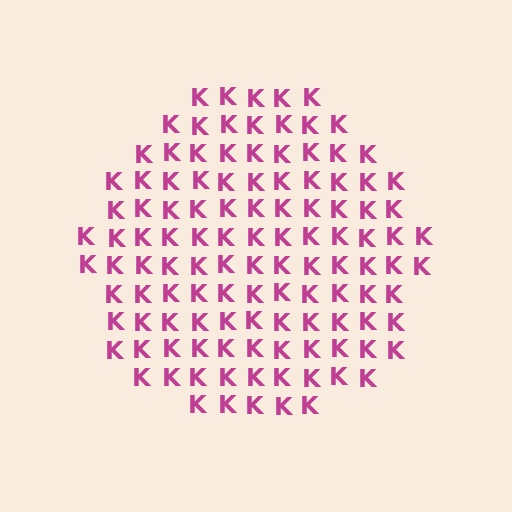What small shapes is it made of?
It is made of small letter K's.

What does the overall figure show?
The overall figure shows a circle.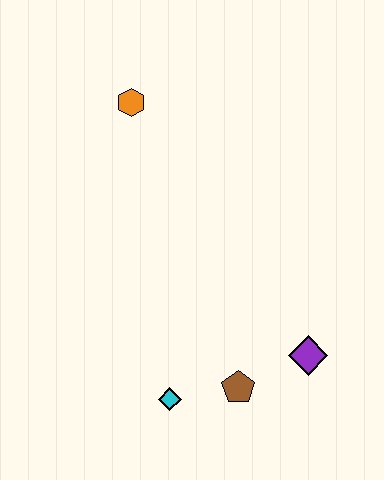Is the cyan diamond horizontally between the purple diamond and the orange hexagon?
Yes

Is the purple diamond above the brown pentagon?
Yes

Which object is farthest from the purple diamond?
The orange hexagon is farthest from the purple diamond.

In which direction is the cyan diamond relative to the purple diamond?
The cyan diamond is to the left of the purple diamond.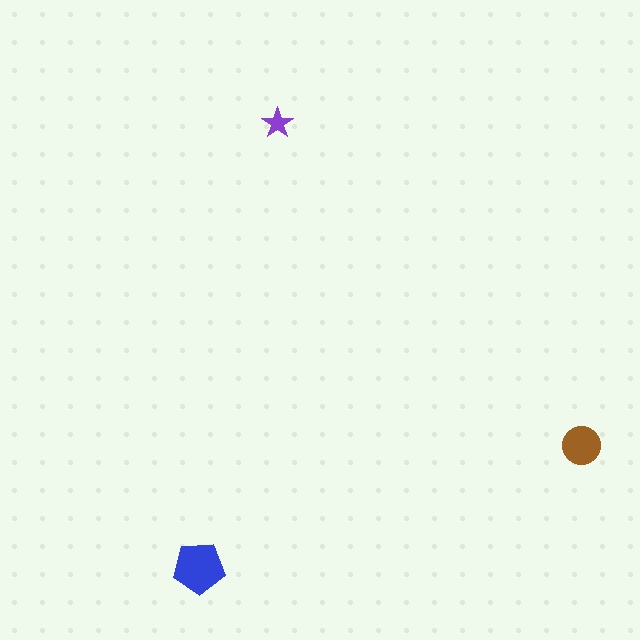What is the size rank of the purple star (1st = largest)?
3rd.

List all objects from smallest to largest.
The purple star, the brown circle, the blue pentagon.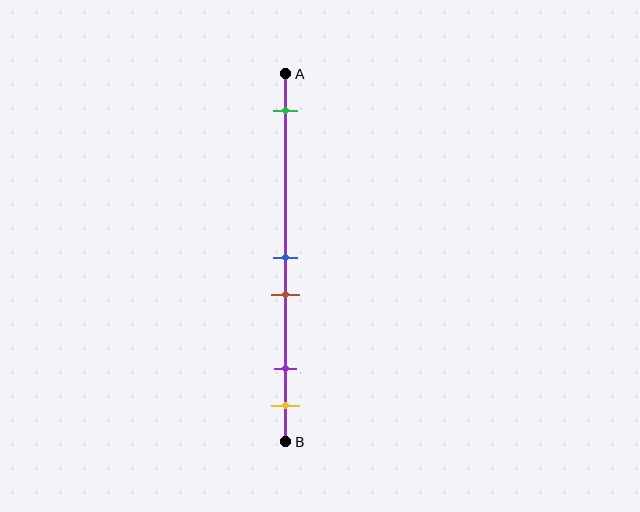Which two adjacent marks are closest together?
The blue and brown marks are the closest adjacent pair.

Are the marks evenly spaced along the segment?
No, the marks are not evenly spaced.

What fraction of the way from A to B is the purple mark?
The purple mark is approximately 80% (0.8) of the way from A to B.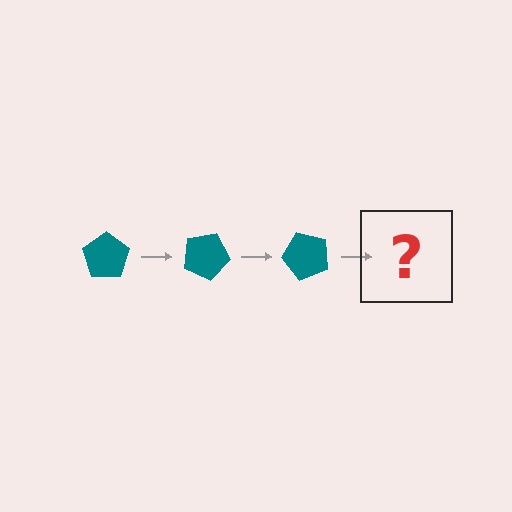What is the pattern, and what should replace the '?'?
The pattern is that the pentagon rotates 25 degrees each step. The '?' should be a teal pentagon rotated 75 degrees.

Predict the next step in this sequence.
The next step is a teal pentagon rotated 75 degrees.